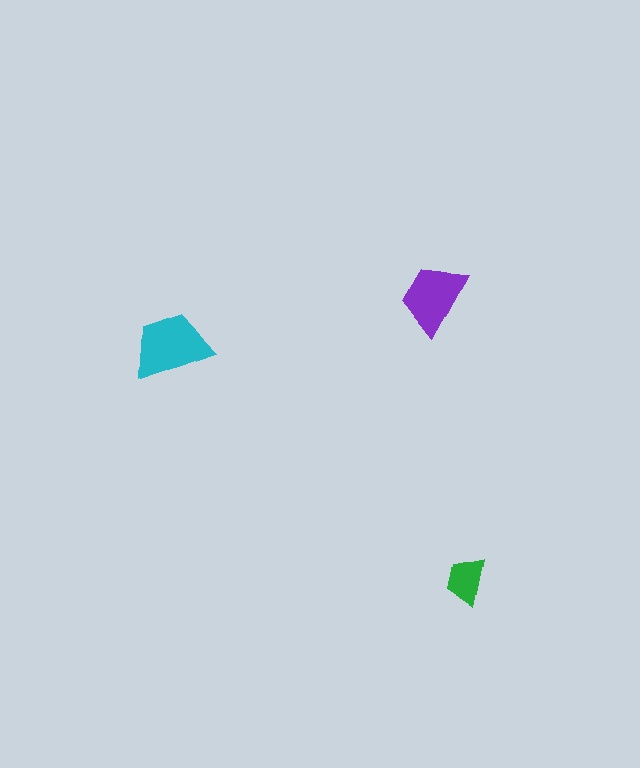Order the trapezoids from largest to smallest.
the cyan one, the purple one, the green one.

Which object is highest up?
The purple trapezoid is topmost.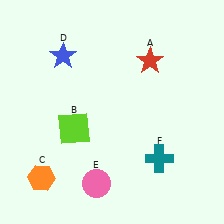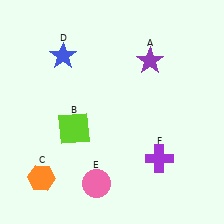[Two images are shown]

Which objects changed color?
A changed from red to purple. F changed from teal to purple.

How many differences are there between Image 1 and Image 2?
There are 2 differences between the two images.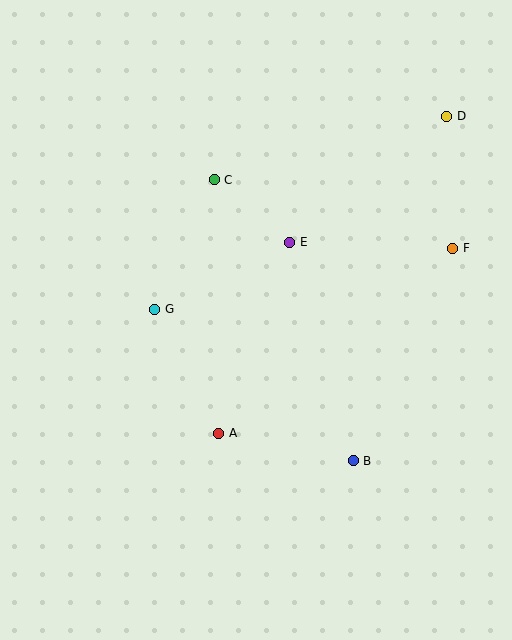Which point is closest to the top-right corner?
Point D is closest to the top-right corner.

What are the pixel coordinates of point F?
Point F is at (453, 248).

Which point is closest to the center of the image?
Point E at (290, 242) is closest to the center.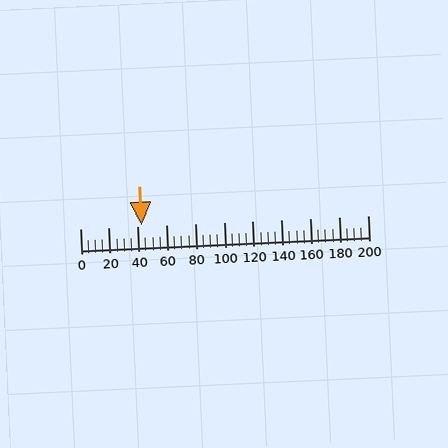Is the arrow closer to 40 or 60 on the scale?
The arrow is closer to 40.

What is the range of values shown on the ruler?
The ruler shows values from 0 to 200.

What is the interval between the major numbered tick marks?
The major tick marks are spaced 20 units apart.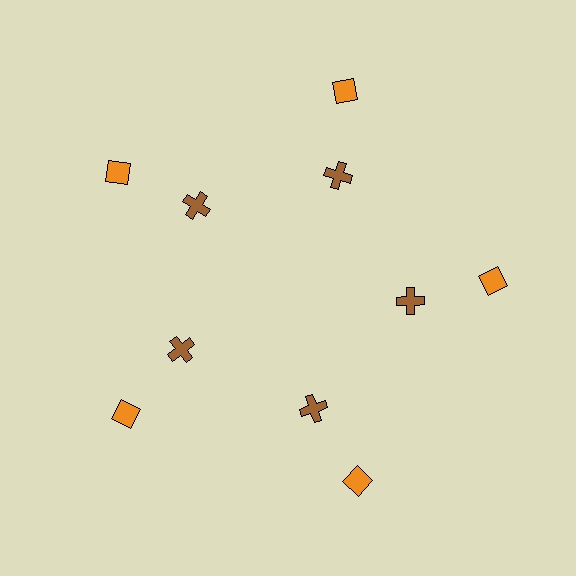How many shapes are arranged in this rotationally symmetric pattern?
There are 10 shapes, arranged in 5 groups of 2.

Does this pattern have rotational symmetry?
Yes, this pattern has 5-fold rotational symmetry. It looks the same after rotating 72 degrees around the center.